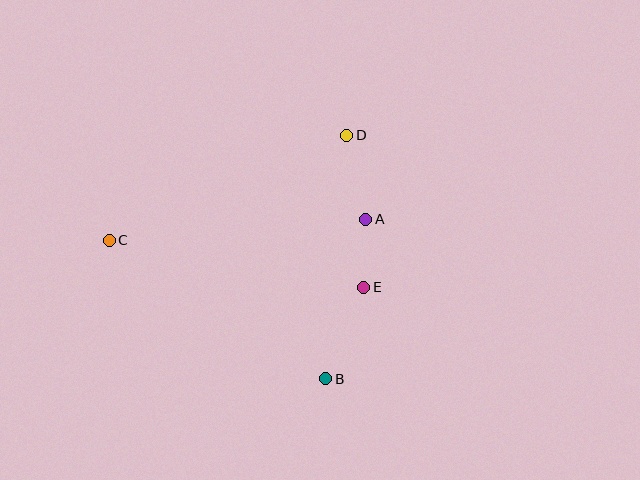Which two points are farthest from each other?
Points C and D are farthest from each other.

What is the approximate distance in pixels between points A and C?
The distance between A and C is approximately 257 pixels.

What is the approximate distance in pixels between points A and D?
The distance between A and D is approximately 86 pixels.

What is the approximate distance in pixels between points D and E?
The distance between D and E is approximately 153 pixels.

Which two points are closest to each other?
Points A and E are closest to each other.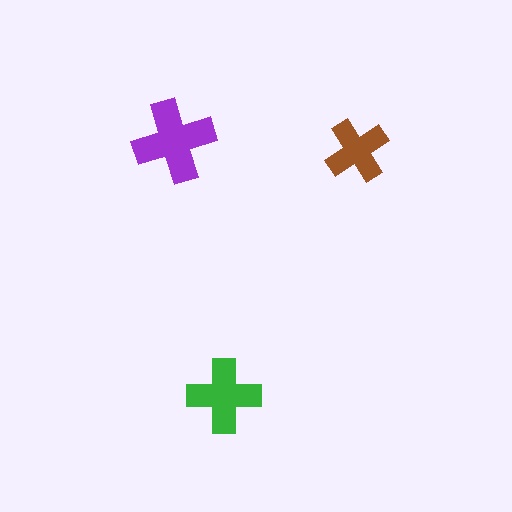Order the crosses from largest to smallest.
the purple one, the green one, the brown one.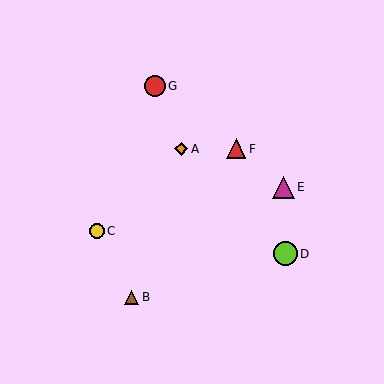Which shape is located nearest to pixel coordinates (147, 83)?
The red circle (labeled G) at (155, 86) is nearest to that location.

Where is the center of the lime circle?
The center of the lime circle is at (285, 254).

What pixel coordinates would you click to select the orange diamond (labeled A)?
Click at (181, 149) to select the orange diamond A.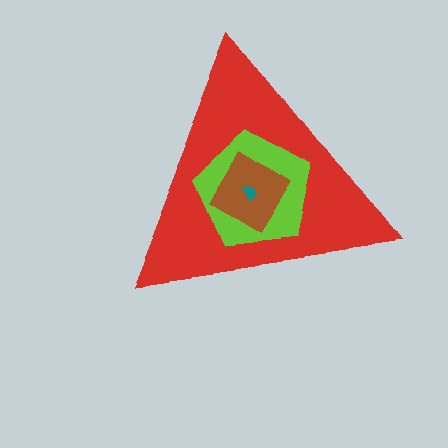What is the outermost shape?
The red triangle.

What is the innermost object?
The teal trapezoid.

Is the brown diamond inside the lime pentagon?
Yes.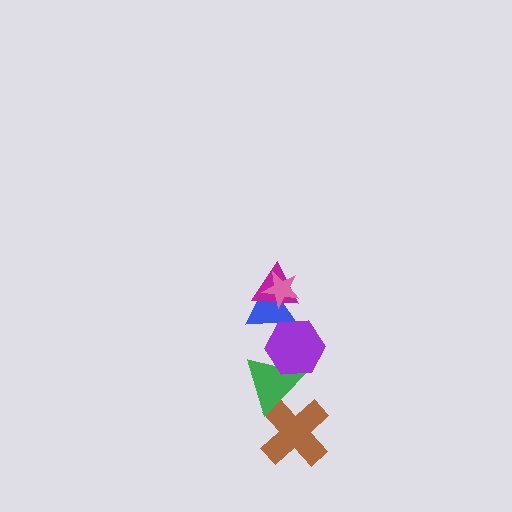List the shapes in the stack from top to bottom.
From top to bottom: the pink star, the magenta triangle, the blue triangle, the purple hexagon, the green triangle, the brown cross.